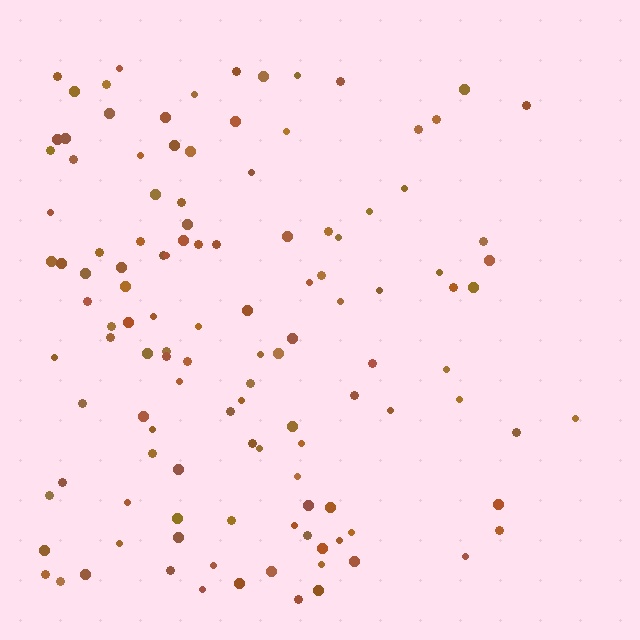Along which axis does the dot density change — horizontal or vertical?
Horizontal.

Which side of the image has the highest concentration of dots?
The left.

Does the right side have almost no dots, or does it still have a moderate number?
Still a moderate number, just noticeably fewer than the left.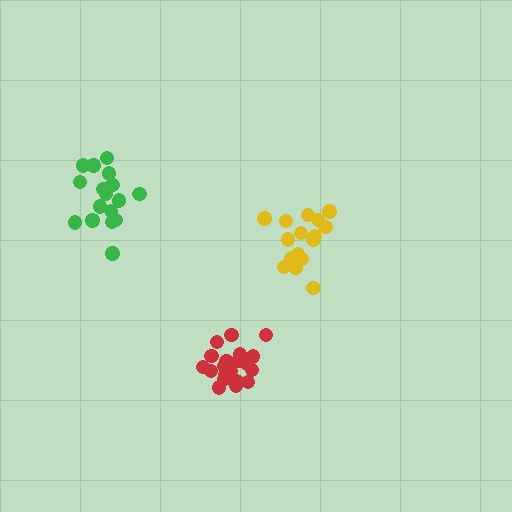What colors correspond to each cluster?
The clusters are colored: yellow, red, green.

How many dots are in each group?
Group 1: 17 dots, Group 2: 21 dots, Group 3: 17 dots (55 total).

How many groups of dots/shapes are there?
There are 3 groups.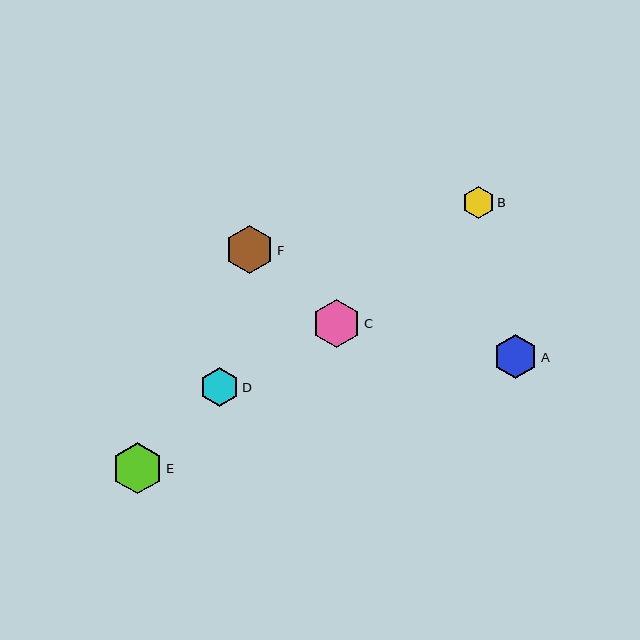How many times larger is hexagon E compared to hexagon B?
Hexagon E is approximately 1.6 times the size of hexagon B.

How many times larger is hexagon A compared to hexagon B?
Hexagon A is approximately 1.4 times the size of hexagon B.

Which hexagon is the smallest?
Hexagon B is the smallest with a size of approximately 32 pixels.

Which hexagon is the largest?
Hexagon E is the largest with a size of approximately 51 pixels.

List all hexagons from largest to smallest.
From largest to smallest: E, C, F, A, D, B.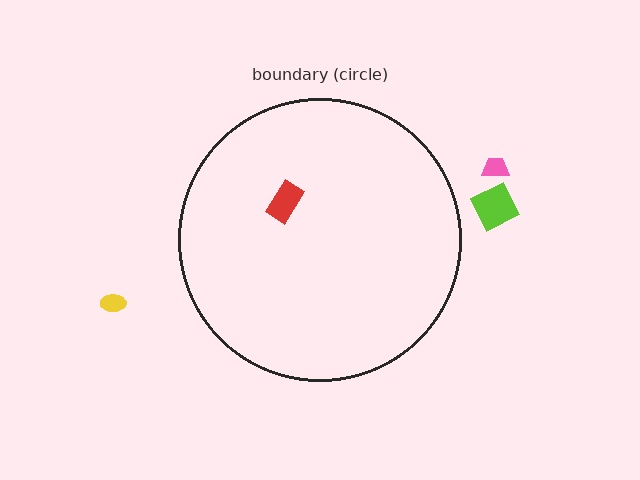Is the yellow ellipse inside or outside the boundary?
Outside.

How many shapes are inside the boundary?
1 inside, 3 outside.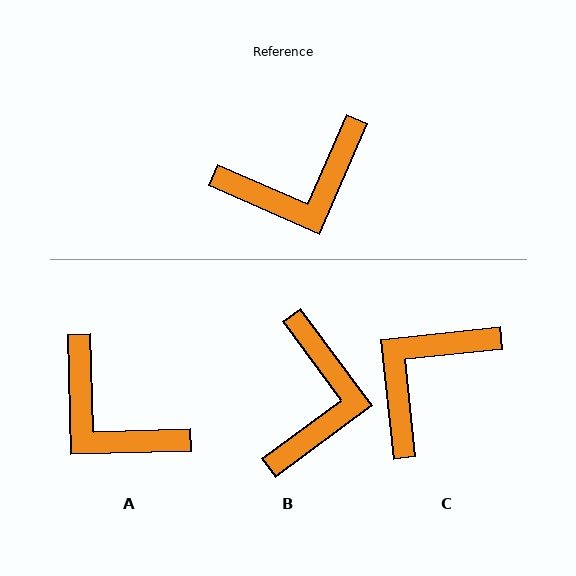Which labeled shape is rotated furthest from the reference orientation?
C, about 150 degrees away.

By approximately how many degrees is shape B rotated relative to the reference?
Approximately 60 degrees counter-clockwise.